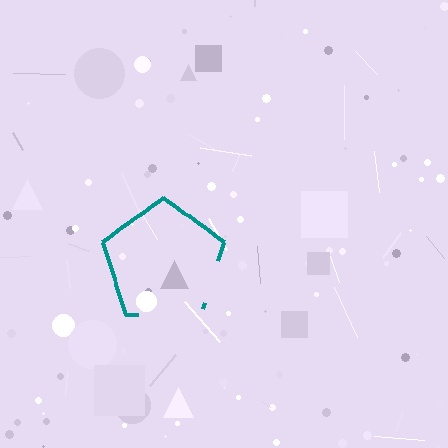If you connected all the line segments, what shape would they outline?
They would outline a pentagon.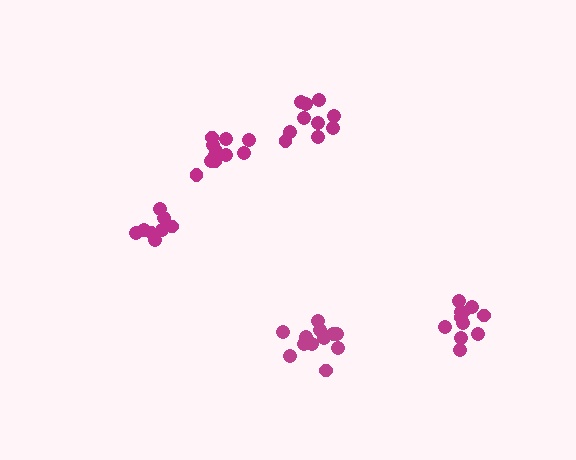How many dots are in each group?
Group 1: 10 dots, Group 2: 8 dots, Group 3: 11 dots, Group 4: 14 dots, Group 5: 11 dots (54 total).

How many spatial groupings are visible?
There are 5 spatial groupings.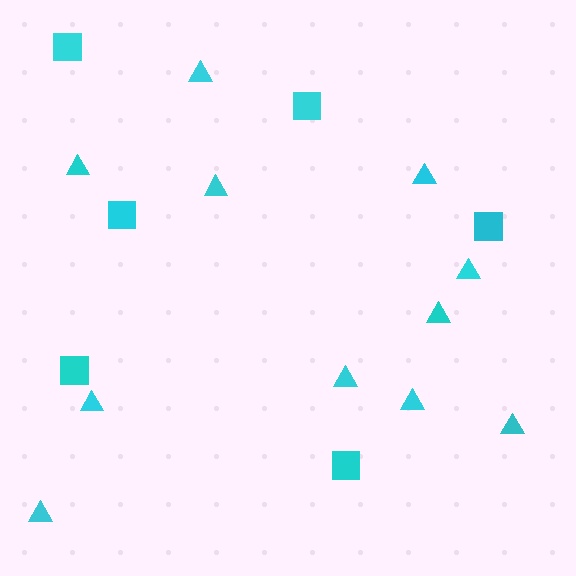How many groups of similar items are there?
There are 2 groups: one group of triangles (11) and one group of squares (6).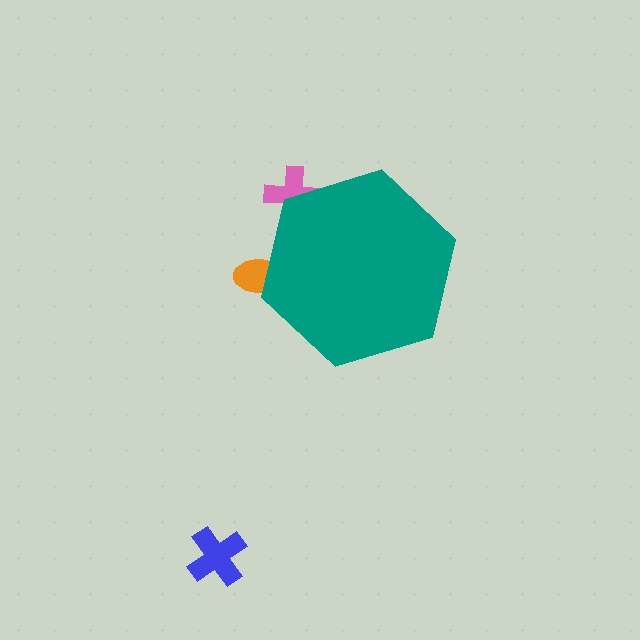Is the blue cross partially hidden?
No, the blue cross is fully visible.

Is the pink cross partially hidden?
Yes, the pink cross is partially hidden behind the teal hexagon.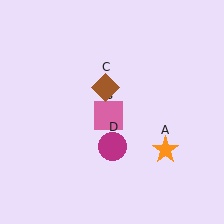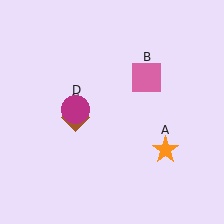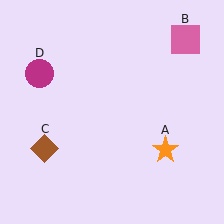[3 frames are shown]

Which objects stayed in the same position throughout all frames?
Orange star (object A) remained stationary.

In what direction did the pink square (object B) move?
The pink square (object B) moved up and to the right.